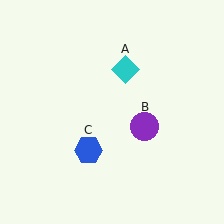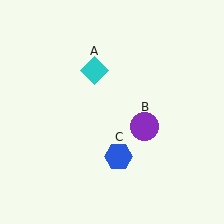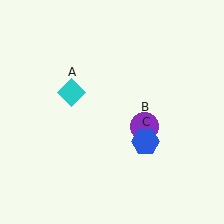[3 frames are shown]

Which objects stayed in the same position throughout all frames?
Purple circle (object B) remained stationary.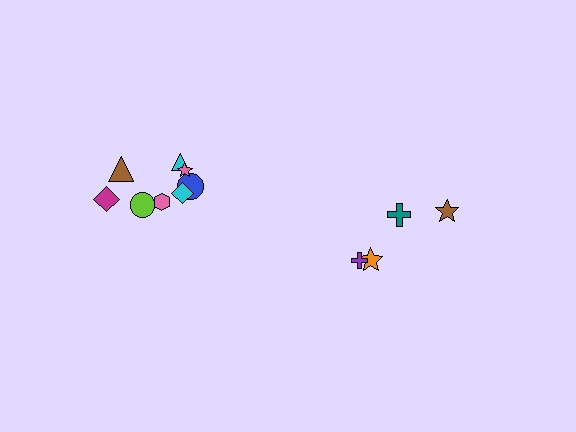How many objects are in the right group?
There are 4 objects.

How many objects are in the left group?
There are 8 objects.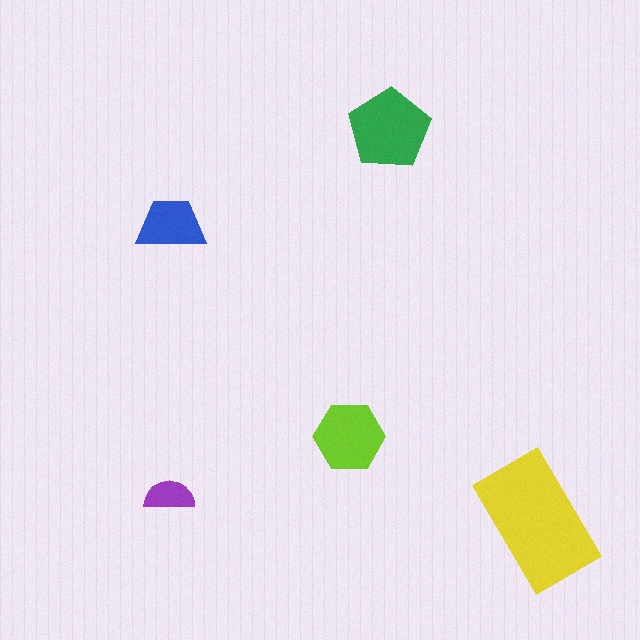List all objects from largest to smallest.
The yellow rectangle, the green pentagon, the lime hexagon, the blue trapezoid, the purple semicircle.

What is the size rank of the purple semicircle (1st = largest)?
5th.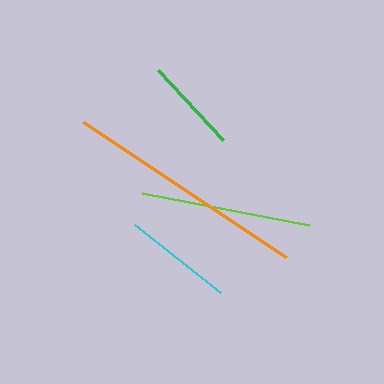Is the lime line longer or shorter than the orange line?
The orange line is longer than the lime line.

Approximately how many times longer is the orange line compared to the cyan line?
The orange line is approximately 2.2 times the length of the cyan line.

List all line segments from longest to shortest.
From longest to shortest: orange, lime, cyan, green.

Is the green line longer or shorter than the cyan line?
The cyan line is longer than the green line.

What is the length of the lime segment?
The lime segment is approximately 169 pixels long.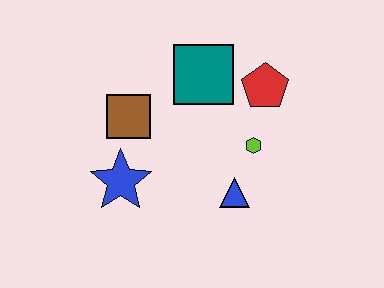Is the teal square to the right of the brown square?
Yes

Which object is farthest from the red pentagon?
The blue star is farthest from the red pentagon.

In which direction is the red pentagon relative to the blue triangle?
The red pentagon is above the blue triangle.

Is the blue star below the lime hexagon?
Yes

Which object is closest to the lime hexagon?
The blue triangle is closest to the lime hexagon.